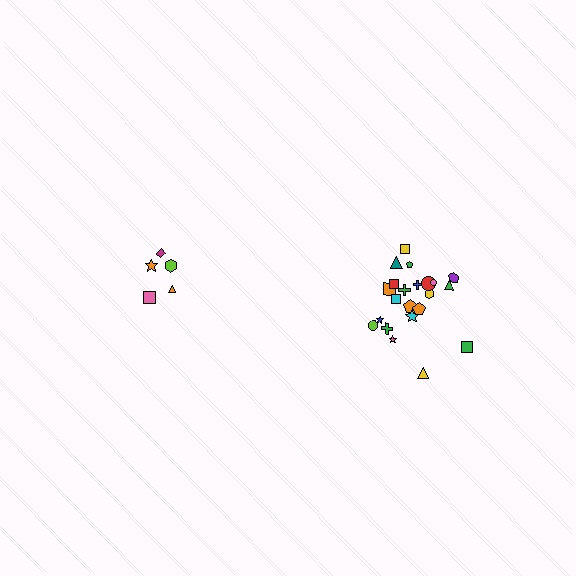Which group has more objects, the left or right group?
The right group.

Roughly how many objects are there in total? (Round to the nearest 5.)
Roughly 25 objects in total.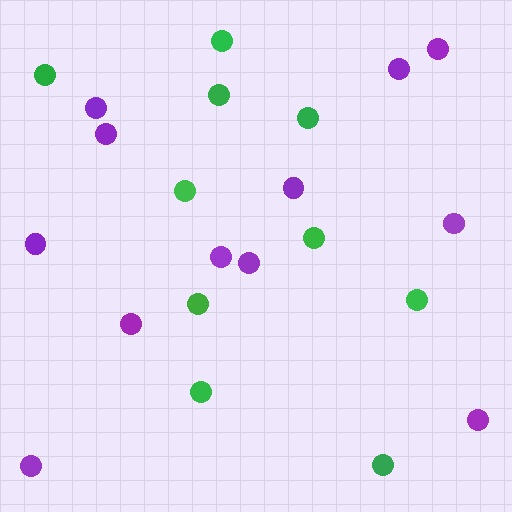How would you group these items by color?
There are 2 groups: one group of purple circles (12) and one group of green circles (10).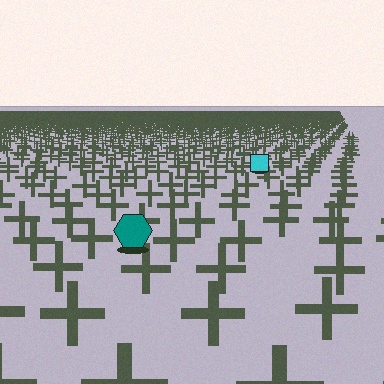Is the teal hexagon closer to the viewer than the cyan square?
Yes. The teal hexagon is closer — you can tell from the texture gradient: the ground texture is coarser near it.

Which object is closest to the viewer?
The teal hexagon is closest. The texture marks near it are larger and more spread out.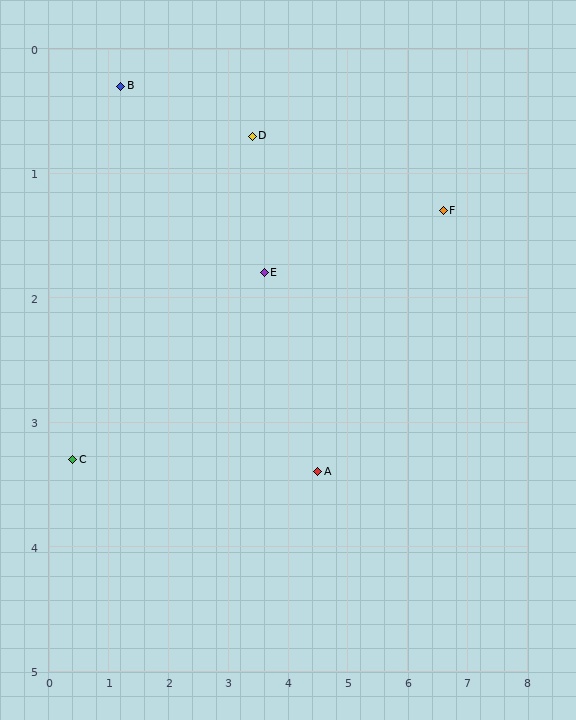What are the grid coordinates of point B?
Point B is at approximately (1.2, 0.3).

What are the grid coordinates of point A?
Point A is at approximately (4.5, 3.4).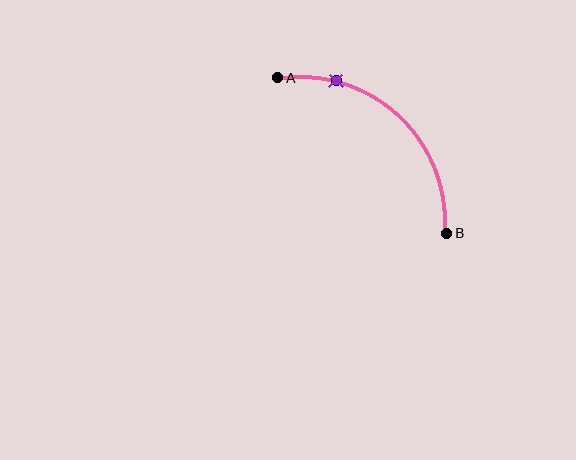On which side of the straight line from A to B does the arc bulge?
The arc bulges above and to the right of the straight line connecting A and B.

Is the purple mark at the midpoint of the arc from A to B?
No. The purple mark lies on the arc but is closer to endpoint A. The arc midpoint would be at the point on the curve equidistant along the arc from both A and B.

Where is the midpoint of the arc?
The arc midpoint is the point on the curve farthest from the straight line joining A and B. It sits above and to the right of that line.